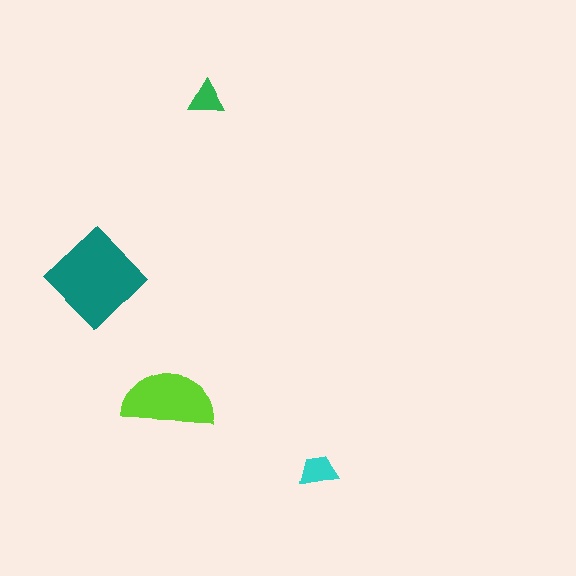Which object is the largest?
The teal diamond.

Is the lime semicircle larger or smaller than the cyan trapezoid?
Larger.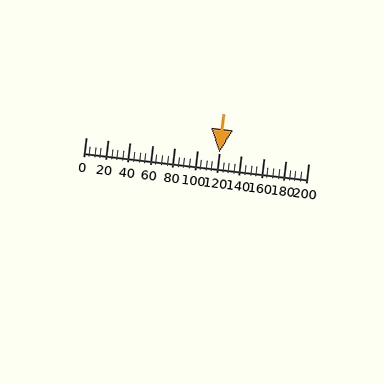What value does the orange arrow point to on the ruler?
The orange arrow points to approximately 120.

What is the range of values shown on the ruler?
The ruler shows values from 0 to 200.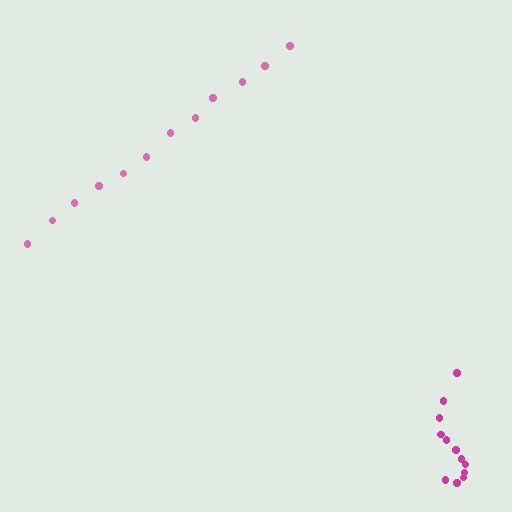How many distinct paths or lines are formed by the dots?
There are 2 distinct paths.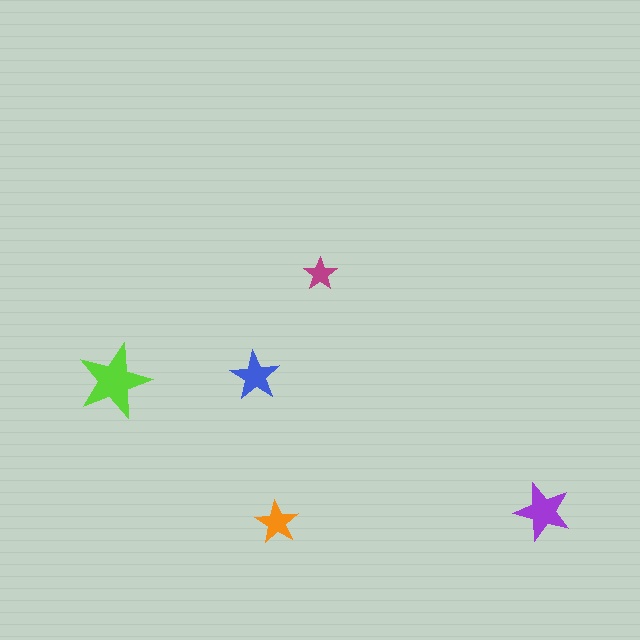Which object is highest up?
The magenta star is topmost.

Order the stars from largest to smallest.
the lime one, the purple one, the blue one, the orange one, the magenta one.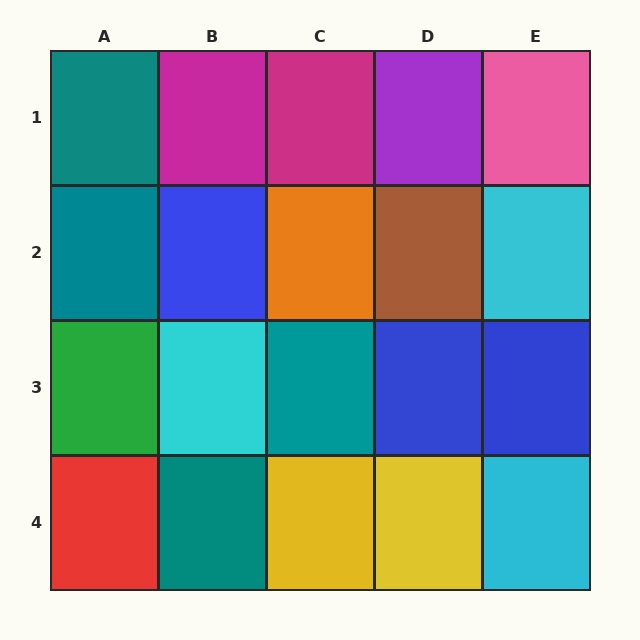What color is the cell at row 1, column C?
Magenta.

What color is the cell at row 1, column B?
Magenta.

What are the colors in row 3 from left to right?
Green, cyan, teal, blue, blue.